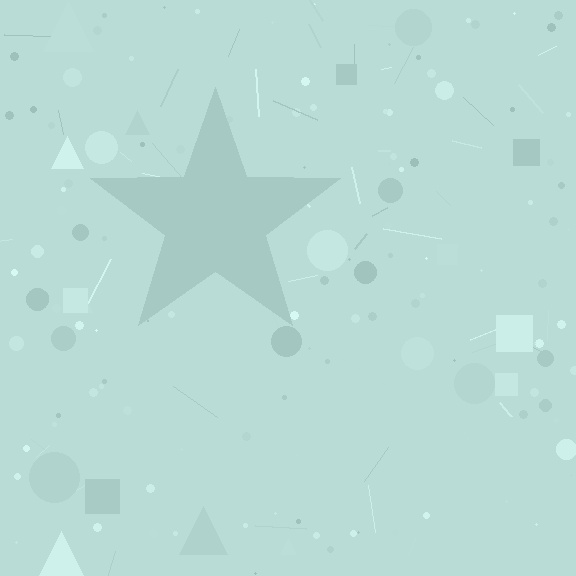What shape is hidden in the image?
A star is hidden in the image.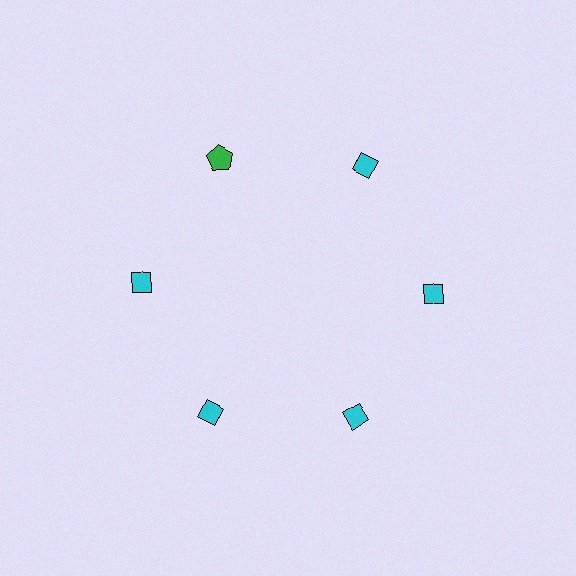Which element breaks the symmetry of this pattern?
The green pentagon at roughly the 11 o'clock position breaks the symmetry. All other shapes are cyan diamonds.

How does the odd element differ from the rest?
It differs in both color (green instead of cyan) and shape (pentagon instead of diamond).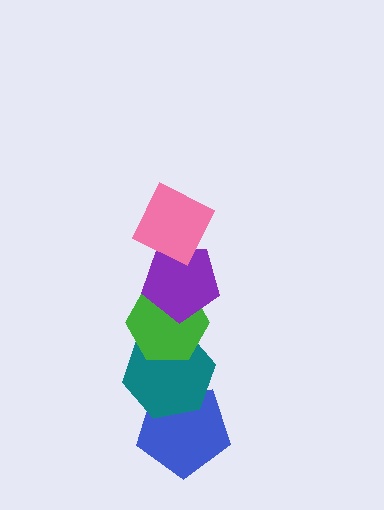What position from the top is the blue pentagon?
The blue pentagon is 5th from the top.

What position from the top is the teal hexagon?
The teal hexagon is 4th from the top.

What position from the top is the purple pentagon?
The purple pentagon is 2nd from the top.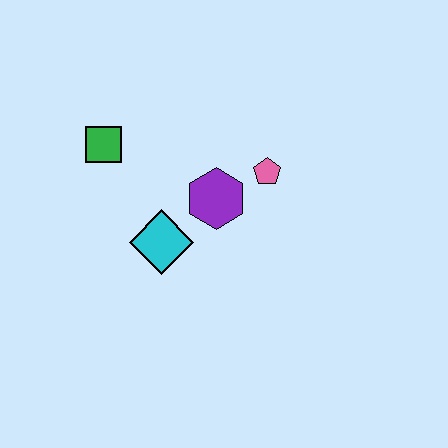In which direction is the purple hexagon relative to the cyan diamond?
The purple hexagon is to the right of the cyan diamond.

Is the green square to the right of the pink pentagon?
No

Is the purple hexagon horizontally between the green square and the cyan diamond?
No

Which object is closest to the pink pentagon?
The purple hexagon is closest to the pink pentagon.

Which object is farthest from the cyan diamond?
The pink pentagon is farthest from the cyan diamond.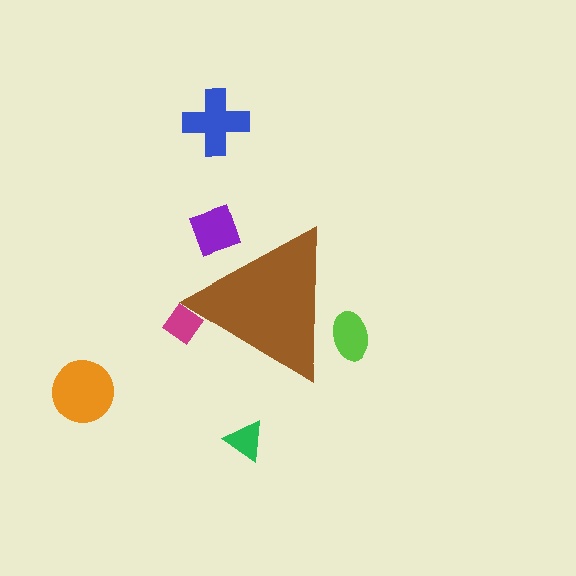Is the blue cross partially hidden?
No, the blue cross is fully visible.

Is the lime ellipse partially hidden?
Yes, the lime ellipse is partially hidden behind the brown triangle.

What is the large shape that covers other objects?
A brown triangle.